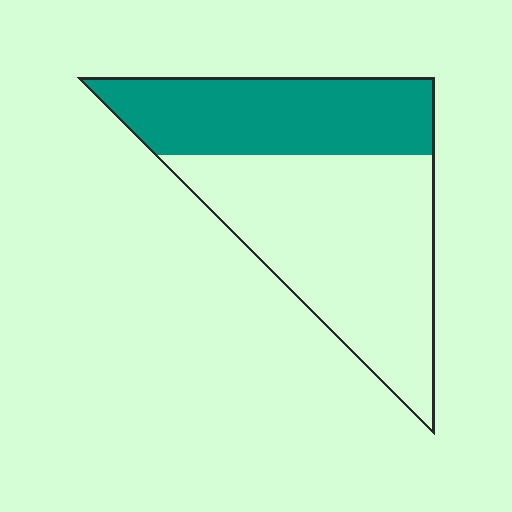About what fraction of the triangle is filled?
About two fifths (2/5).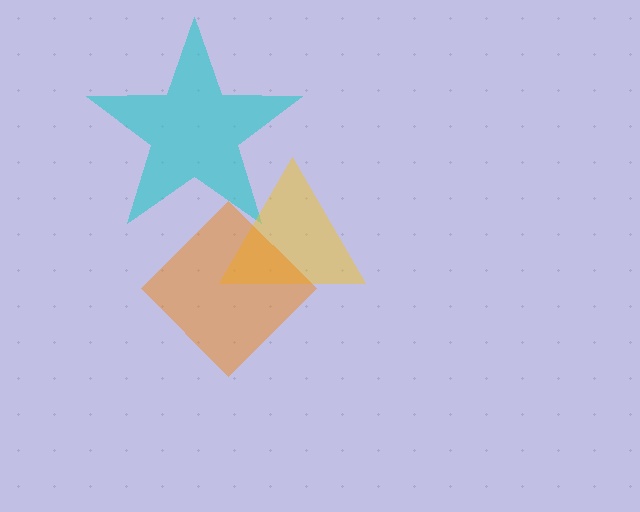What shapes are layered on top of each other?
The layered shapes are: a cyan star, a yellow triangle, an orange diamond.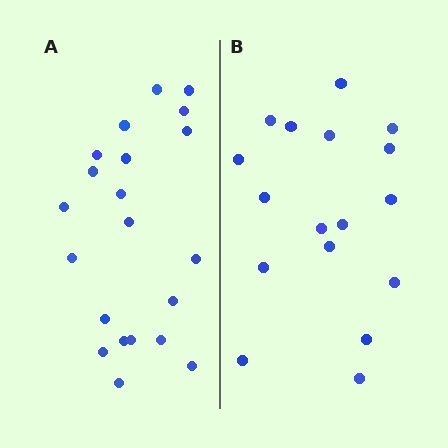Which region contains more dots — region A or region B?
Region A (the left region) has more dots.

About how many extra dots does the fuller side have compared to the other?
Region A has about 4 more dots than region B.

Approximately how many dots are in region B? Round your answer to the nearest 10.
About 20 dots. (The exact count is 17, which rounds to 20.)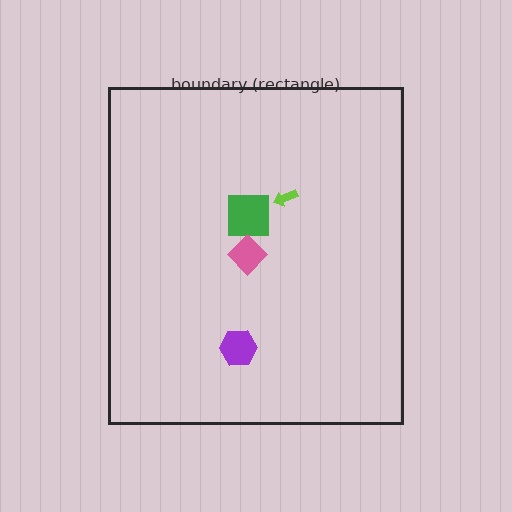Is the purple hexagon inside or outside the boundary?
Inside.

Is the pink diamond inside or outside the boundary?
Inside.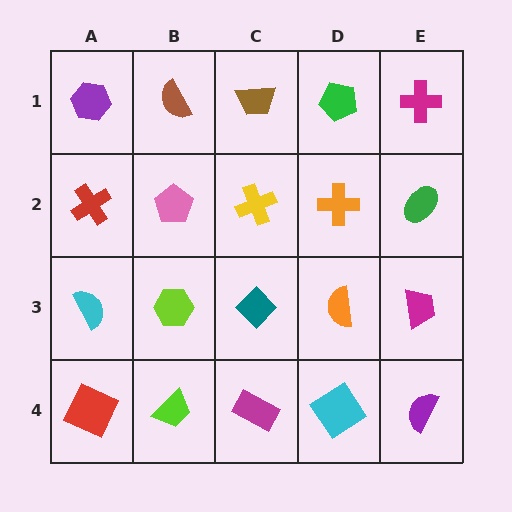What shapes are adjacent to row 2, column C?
A brown trapezoid (row 1, column C), a teal diamond (row 3, column C), a pink pentagon (row 2, column B), an orange cross (row 2, column D).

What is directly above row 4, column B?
A lime hexagon.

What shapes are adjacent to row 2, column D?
A green pentagon (row 1, column D), an orange semicircle (row 3, column D), a yellow cross (row 2, column C), a green ellipse (row 2, column E).